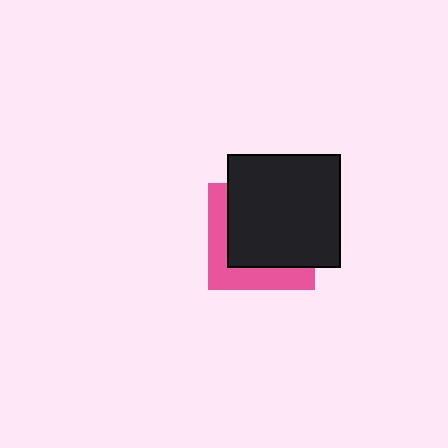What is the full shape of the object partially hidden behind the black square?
The partially hidden object is a pink square.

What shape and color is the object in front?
The object in front is a black square.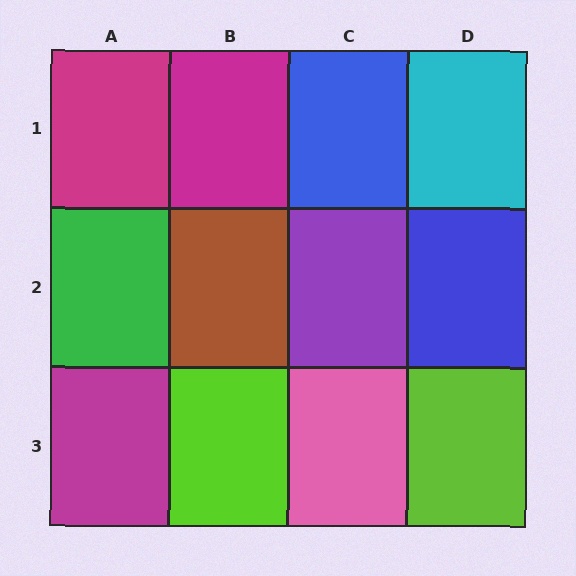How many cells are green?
1 cell is green.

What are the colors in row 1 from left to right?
Magenta, magenta, blue, cyan.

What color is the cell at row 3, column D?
Lime.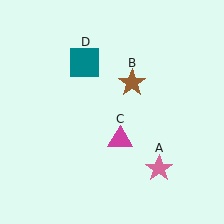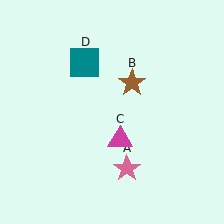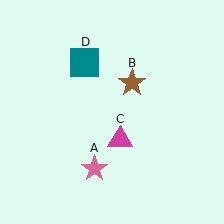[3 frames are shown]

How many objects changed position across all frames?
1 object changed position: pink star (object A).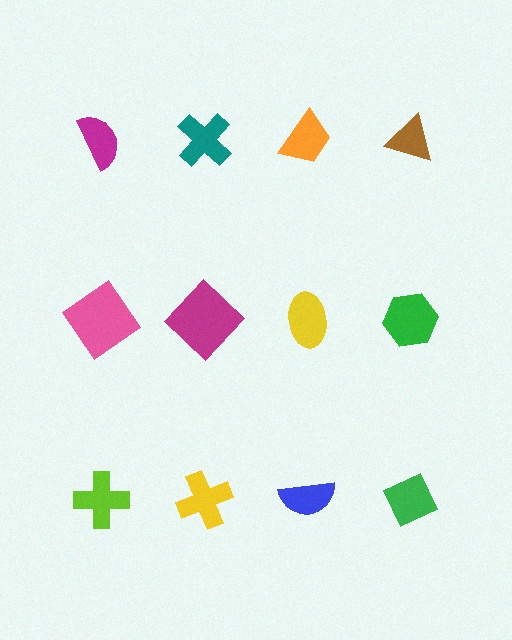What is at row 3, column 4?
A green diamond.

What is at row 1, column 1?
A magenta semicircle.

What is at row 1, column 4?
A brown triangle.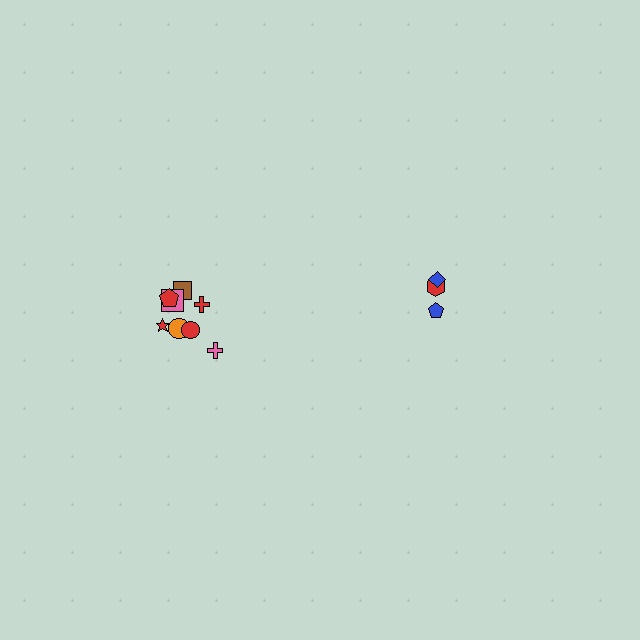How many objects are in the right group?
There are 3 objects.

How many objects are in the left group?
There are 8 objects.